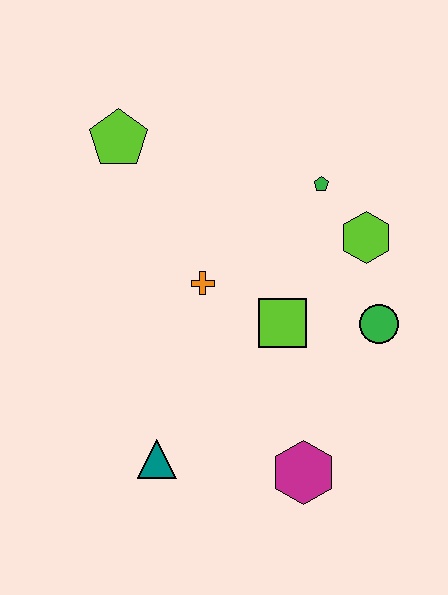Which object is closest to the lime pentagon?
The orange cross is closest to the lime pentagon.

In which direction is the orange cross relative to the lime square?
The orange cross is to the left of the lime square.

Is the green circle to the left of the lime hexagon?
No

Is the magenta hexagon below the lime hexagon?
Yes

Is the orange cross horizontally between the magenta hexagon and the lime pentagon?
Yes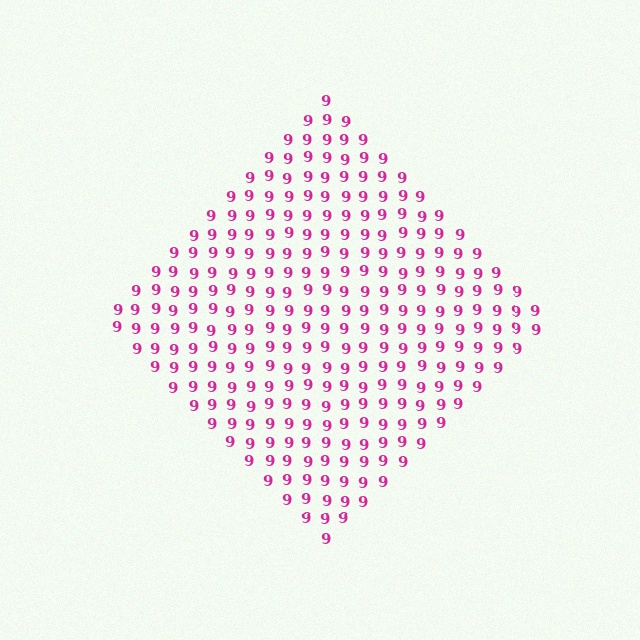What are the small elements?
The small elements are digit 9's.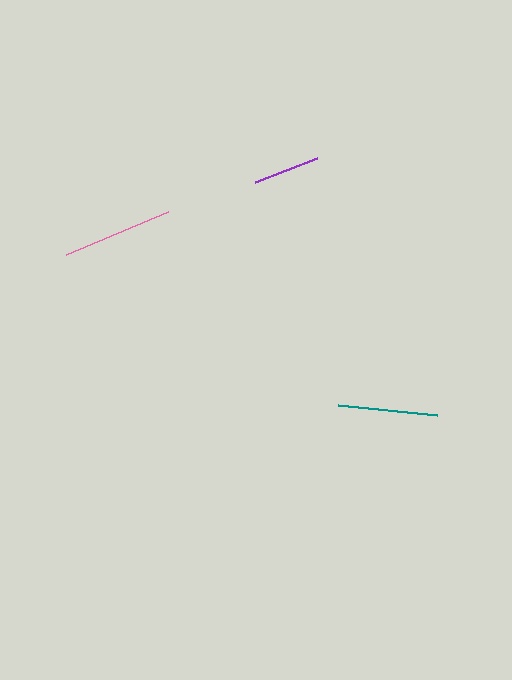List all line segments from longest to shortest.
From longest to shortest: pink, teal, purple.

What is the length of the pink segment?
The pink segment is approximately 111 pixels long.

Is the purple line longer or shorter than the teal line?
The teal line is longer than the purple line.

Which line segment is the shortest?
The purple line is the shortest at approximately 66 pixels.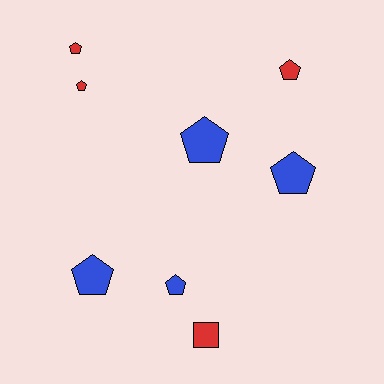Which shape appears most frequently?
Pentagon, with 7 objects.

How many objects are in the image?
There are 8 objects.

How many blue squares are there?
There are no blue squares.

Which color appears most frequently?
Red, with 4 objects.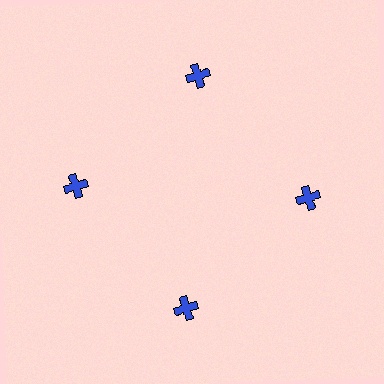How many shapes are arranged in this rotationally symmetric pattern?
There are 4 shapes, arranged in 4 groups of 1.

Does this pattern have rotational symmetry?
Yes, this pattern has 4-fold rotational symmetry. It looks the same after rotating 90 degrees around the center.